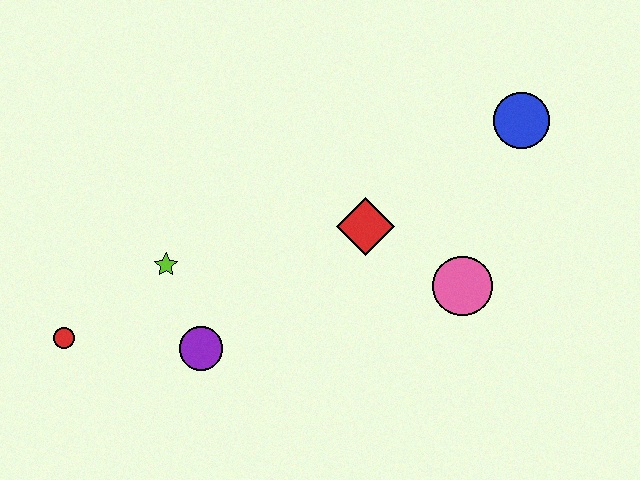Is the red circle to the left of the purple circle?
Yes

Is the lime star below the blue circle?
Yes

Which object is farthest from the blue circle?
The red circle is farthest from the blue circle.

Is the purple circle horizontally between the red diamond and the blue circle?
No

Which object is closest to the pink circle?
The red diamond is closest to the pink circle.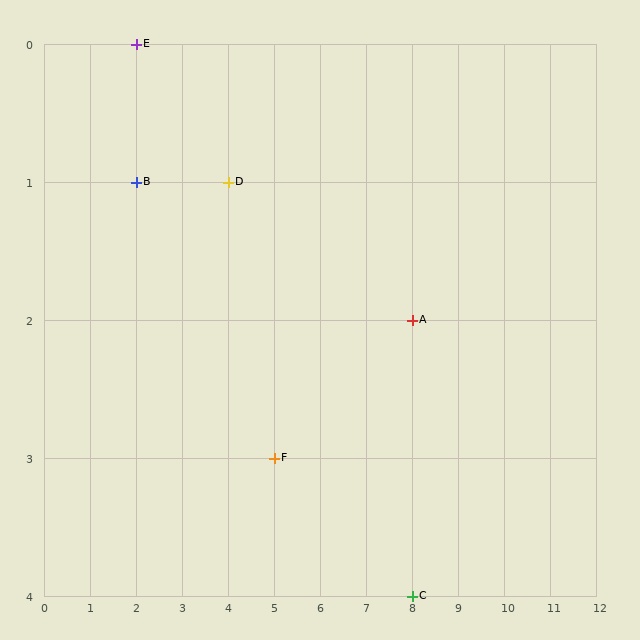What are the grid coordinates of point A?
Point A is at grid coordinates (8, 2).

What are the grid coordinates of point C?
Point C is at grid coordinates (8, 4).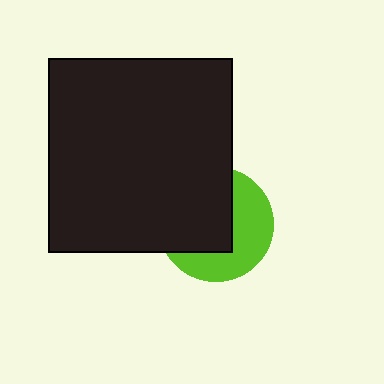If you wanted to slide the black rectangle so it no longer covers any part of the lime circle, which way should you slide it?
Slide it toward the upper-left — that is the most direct way to separate the two shapes.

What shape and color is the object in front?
The object in front is a black rectangle.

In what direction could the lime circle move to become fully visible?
The lime circle could move toward the lower-right. That would shift it out from behind the black rectangle entirely.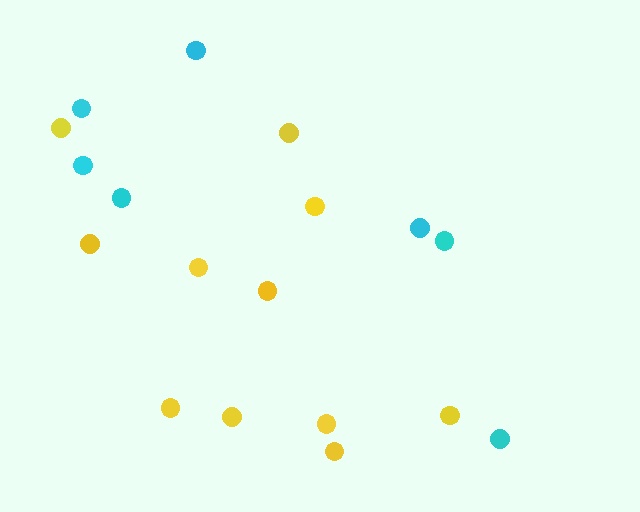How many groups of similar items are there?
There are 2 groups: one group of yellow circles (11) and one group of cyan circles (7).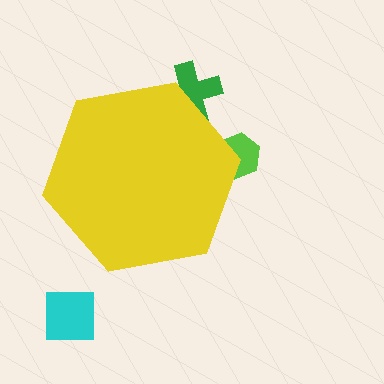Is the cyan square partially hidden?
No, the cyan square is fully visible.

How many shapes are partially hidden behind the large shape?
2 shapes are partially hidden.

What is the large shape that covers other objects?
A yellow hexagon.